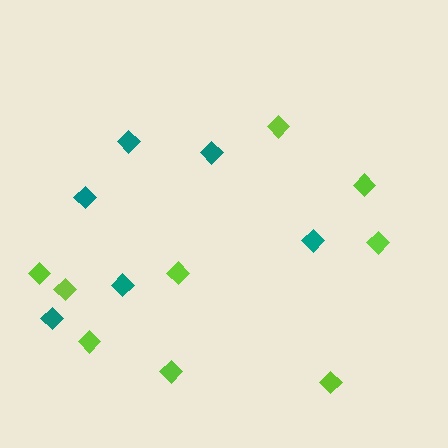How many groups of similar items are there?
There are 2 groups: one group of teal diamonds (6) and one group of lime diamonds (9).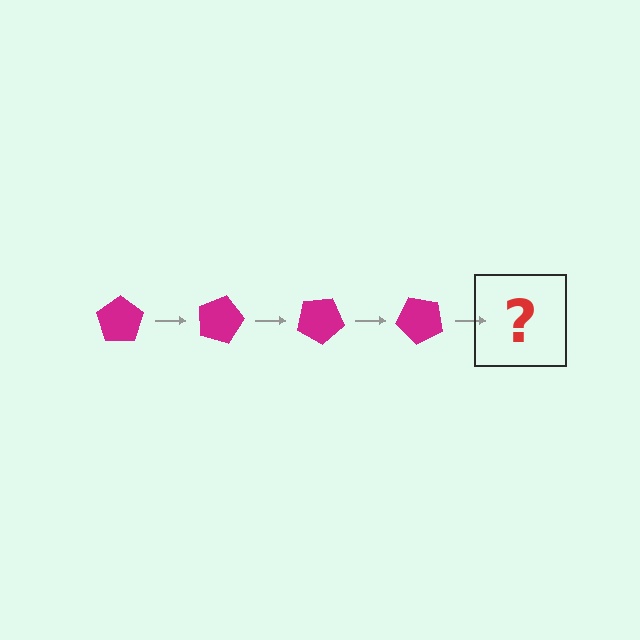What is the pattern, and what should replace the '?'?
The pattern is that the pentagon rotates 15 degrees each step. The '?' should be a magenta pentagon rotated 60 degrees.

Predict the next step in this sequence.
The next step is a magenta pentagon rotated 60 degrees.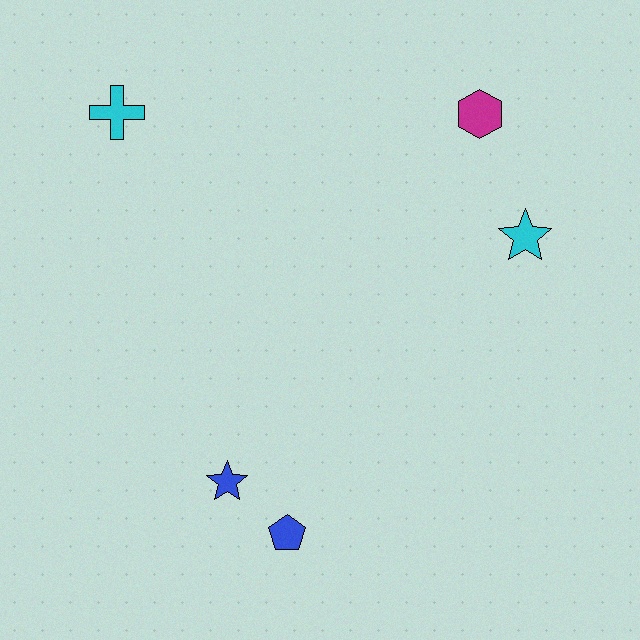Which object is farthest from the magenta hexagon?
The blue pentagon is farthest from the magenta hexagon.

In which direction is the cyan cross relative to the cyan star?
The cyan cross is to the left of the cyan star.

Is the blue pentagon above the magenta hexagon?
No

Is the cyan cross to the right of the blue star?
No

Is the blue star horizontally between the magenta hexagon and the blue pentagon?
No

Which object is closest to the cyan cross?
The magenta hexagon is closest to the cyan cross.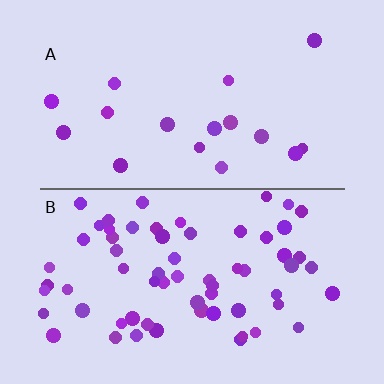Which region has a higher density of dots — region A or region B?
B (the bottom).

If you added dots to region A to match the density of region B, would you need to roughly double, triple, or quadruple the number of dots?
Approximately quadruple.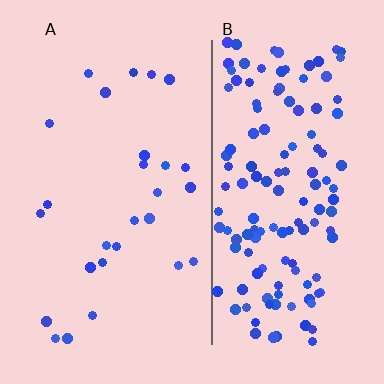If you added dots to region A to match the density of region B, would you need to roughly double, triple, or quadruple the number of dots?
Approximately quadruple.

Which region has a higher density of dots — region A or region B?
B (the right).